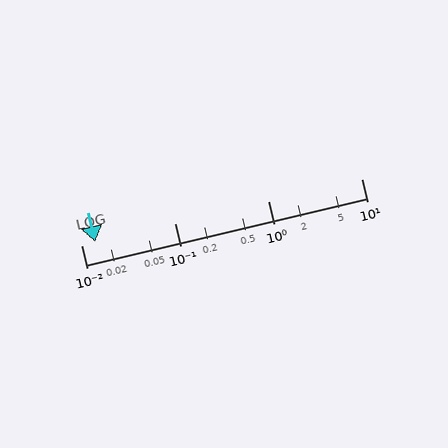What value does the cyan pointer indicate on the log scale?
The pointer indicates approximately 0.014.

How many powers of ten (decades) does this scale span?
The scale spans 3 decades, from 0.01 to 10.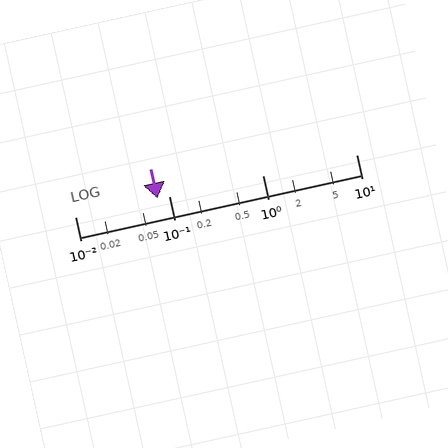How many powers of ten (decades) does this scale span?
The scale spans 3 decades, from 0.01 to 10.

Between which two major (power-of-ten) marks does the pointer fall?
The pointer is between 0.01 and 0.1.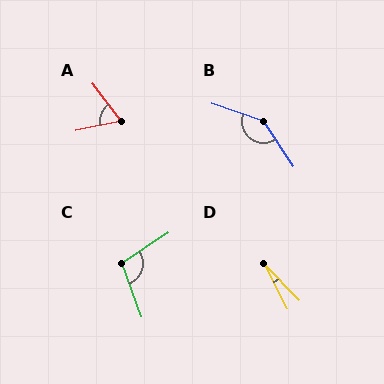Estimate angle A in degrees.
Approximately 64 degrees.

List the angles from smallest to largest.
D (17°), A (64°), C (103°), B (142°).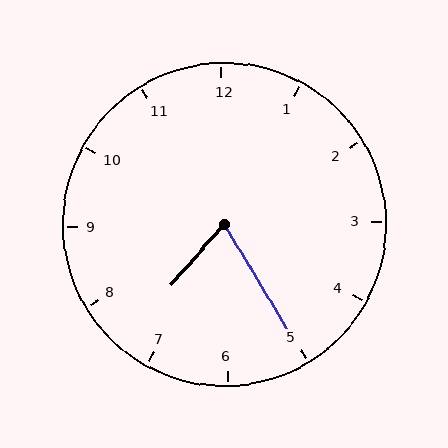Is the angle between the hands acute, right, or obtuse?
It is acute.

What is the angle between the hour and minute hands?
Approximately 72 degrees.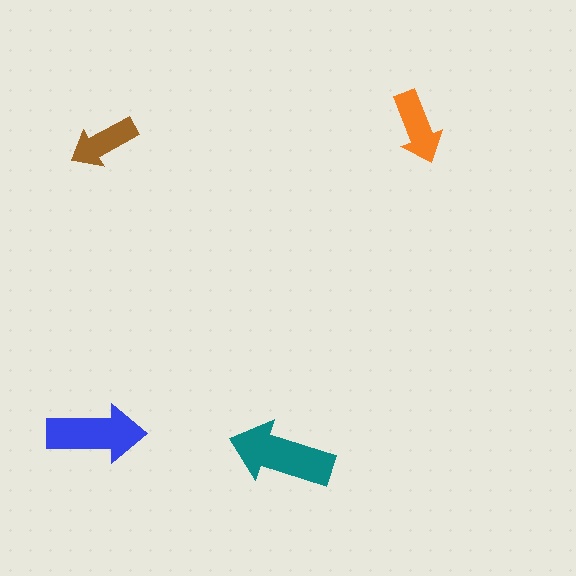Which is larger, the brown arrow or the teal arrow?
The teal one.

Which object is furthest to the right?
The orange arrow is rightmost.